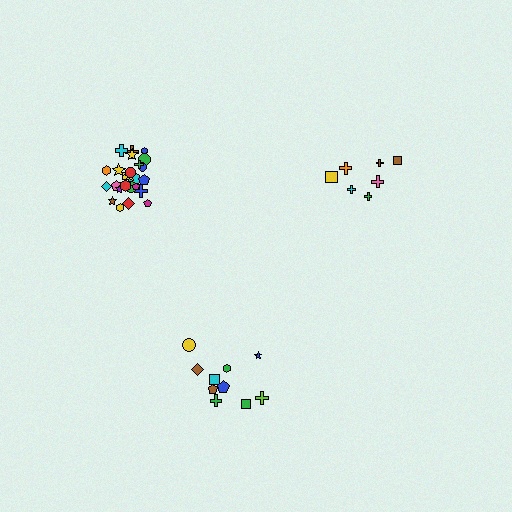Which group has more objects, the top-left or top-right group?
The top-left group.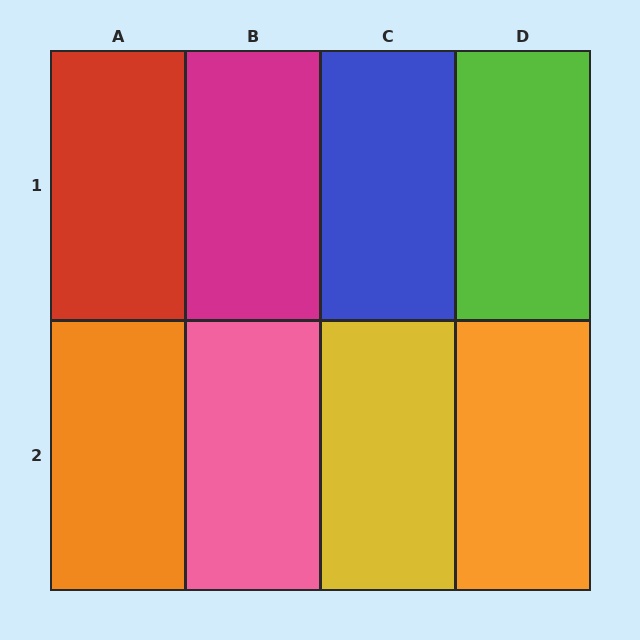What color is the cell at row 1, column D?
Lime.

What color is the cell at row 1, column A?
Red.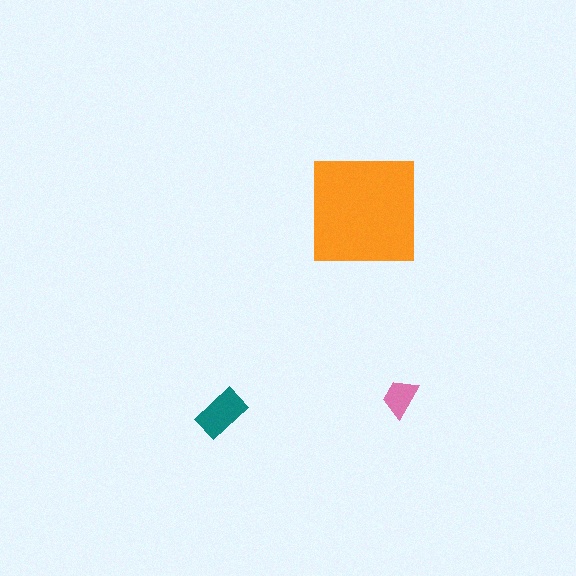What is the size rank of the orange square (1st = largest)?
1st.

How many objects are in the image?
There are 3 objects in the image.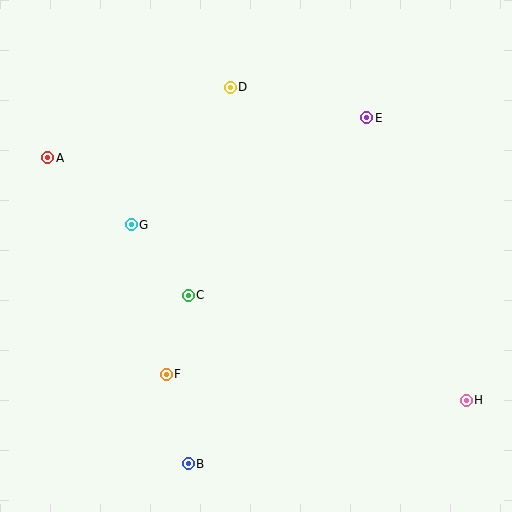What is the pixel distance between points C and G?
The distance between C and G is 90 pixels.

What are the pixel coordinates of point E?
Point E is at (367, 118).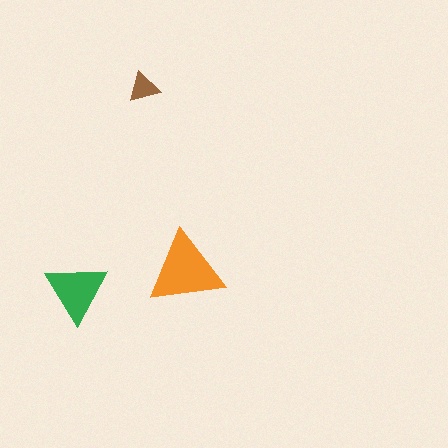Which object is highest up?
The brown triangle is topmost.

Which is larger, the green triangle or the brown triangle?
The green one.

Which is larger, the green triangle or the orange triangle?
The orange one.